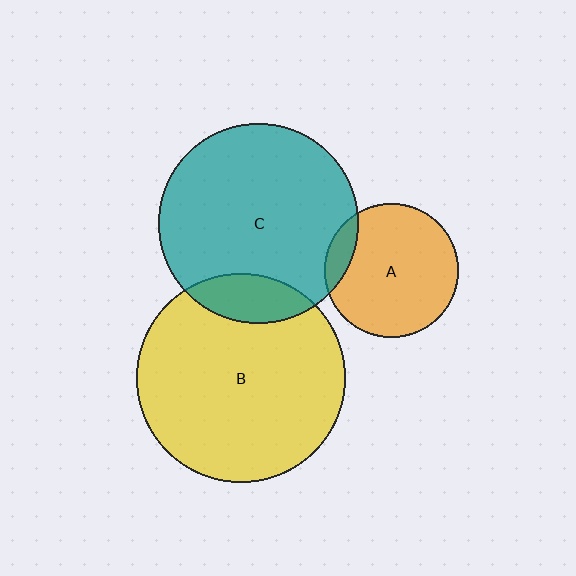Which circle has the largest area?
Circle B (yellow).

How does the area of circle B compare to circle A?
Approximately 2.4 times.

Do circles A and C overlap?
Yes.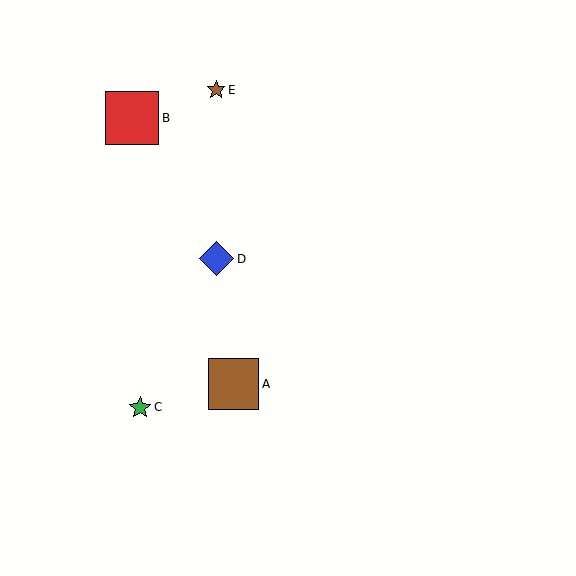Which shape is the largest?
The red square (labeled B) is the largest.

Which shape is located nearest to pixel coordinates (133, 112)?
The red square (labeled B) at (132, 118) is nearest to that location.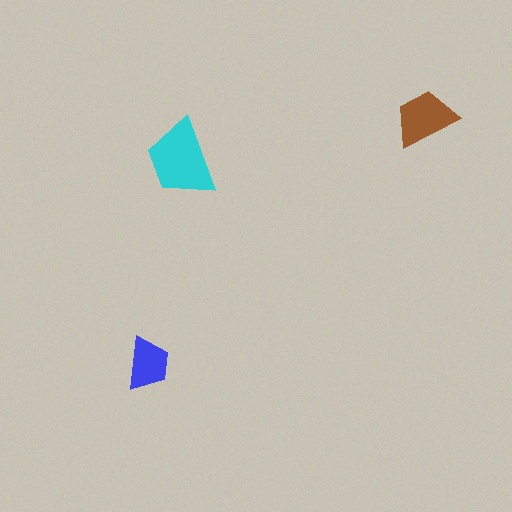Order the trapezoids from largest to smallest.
the cyan one, the brown one, the blue one.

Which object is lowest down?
The blue trapezoid is bottommost.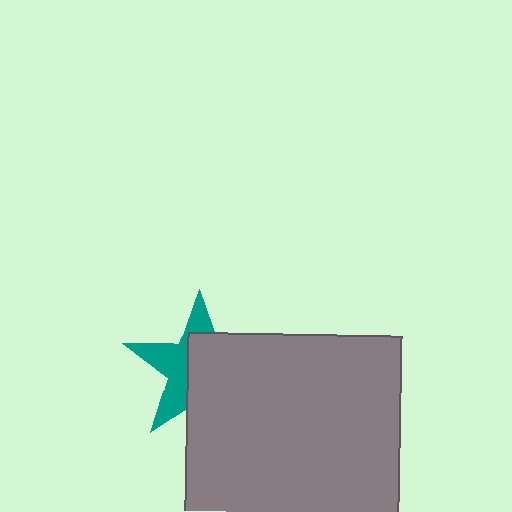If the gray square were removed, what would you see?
You would see the complete teal star.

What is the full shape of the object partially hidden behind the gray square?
The partially hidden object is a teal star.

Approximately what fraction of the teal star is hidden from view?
Roughly 56% of the teal star is hidden behind the gray square.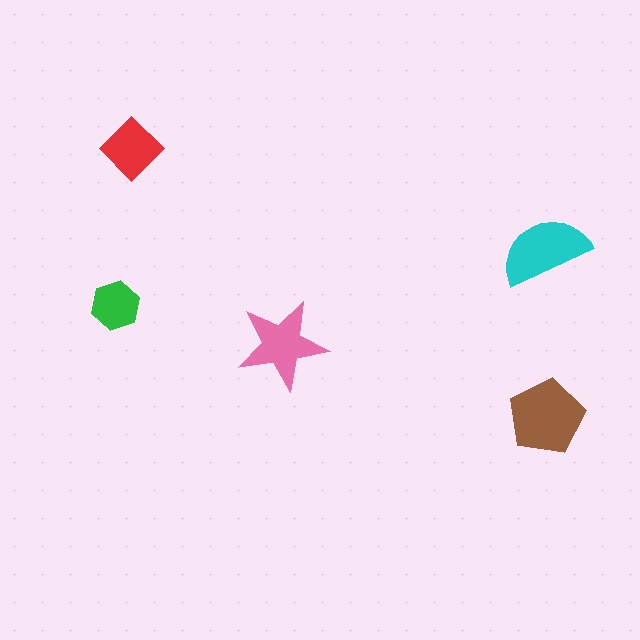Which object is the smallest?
The green hexagon.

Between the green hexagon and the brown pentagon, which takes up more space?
The brown pentagon.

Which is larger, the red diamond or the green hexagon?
The red diamond.